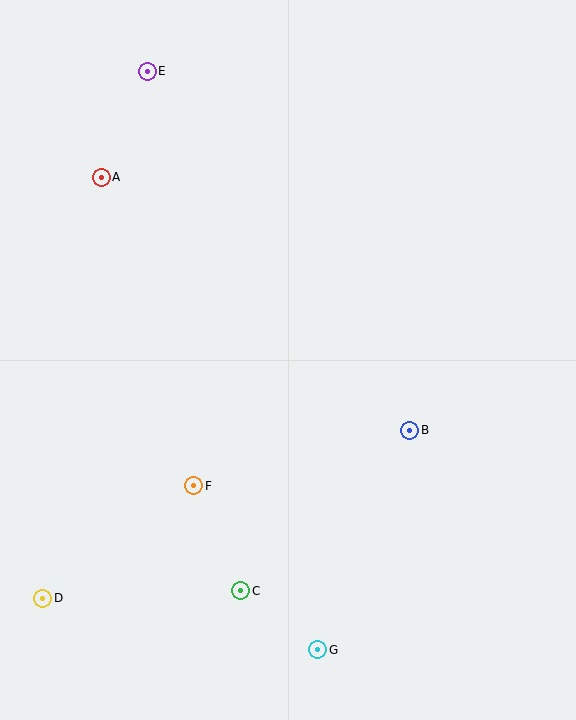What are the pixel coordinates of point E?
Point E is at (147, 71).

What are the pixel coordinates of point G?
Point G is at (318, 650).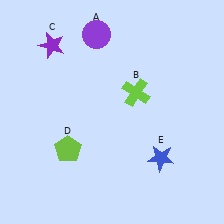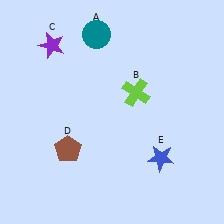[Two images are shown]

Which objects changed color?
A changed from purple to teal. D changed from lime to brown.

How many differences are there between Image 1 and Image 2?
There are 2 differences between the two images.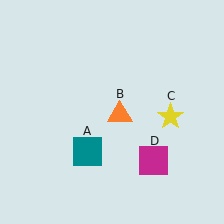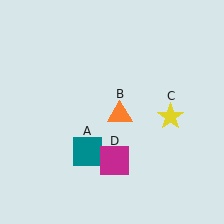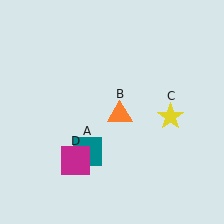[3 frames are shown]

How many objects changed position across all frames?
1 object changed position: magenta square (object D).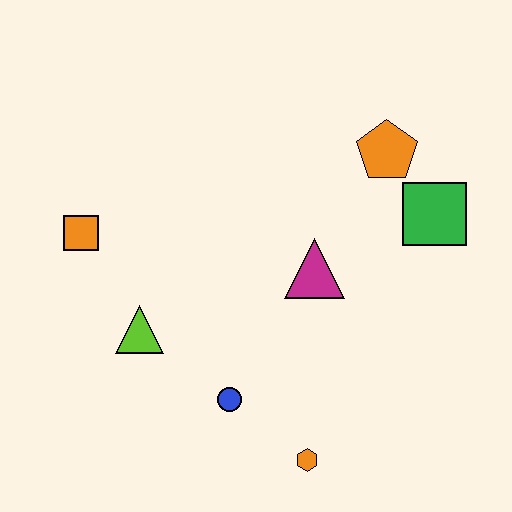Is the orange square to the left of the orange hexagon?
Yes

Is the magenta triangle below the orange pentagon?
Yes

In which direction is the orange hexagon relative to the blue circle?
The orange hexagon is to the right of the blue circle.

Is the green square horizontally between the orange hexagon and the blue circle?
No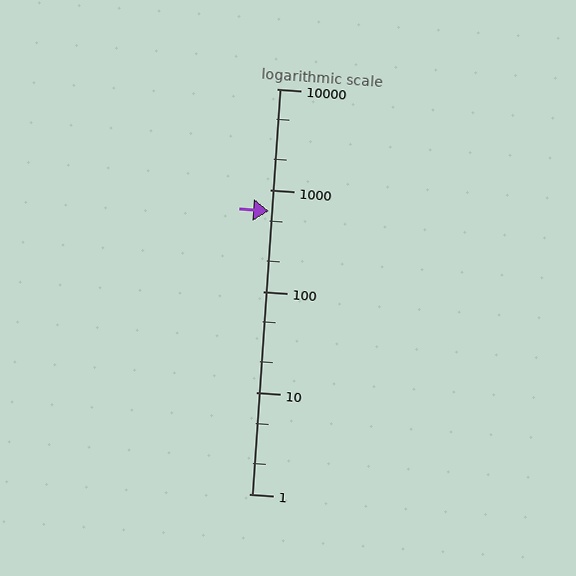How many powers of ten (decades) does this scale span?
The scale spans 4 decades, from 1 to 10000.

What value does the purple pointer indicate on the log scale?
The pointer indicates approximately 620.